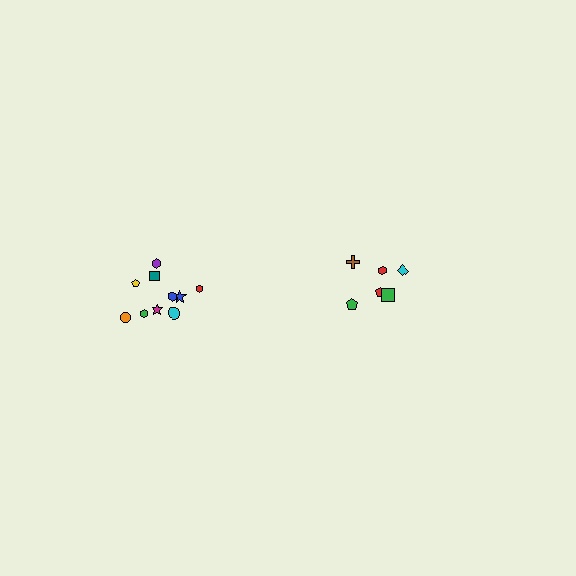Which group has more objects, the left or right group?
The left group.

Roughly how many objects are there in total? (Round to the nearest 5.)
Roughly 15 objects in total.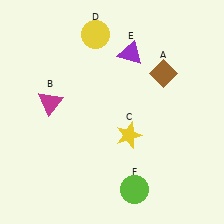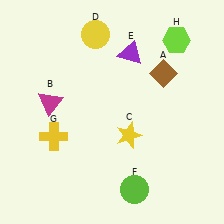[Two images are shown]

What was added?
A yellow cross (G), a lime hexagon (H) were added in Image 2.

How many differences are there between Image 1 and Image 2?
There are 2 differences between the two images.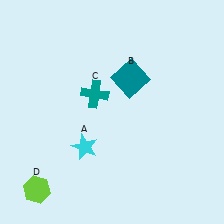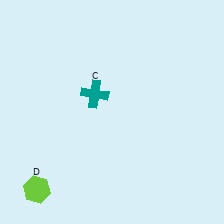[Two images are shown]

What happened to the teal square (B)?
The teal square (B) was removed in Image 2. It was in the top-right area of Image 1.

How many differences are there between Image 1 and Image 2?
There are 2 differences between the two images.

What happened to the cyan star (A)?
The cyan star (A) was removed in Image 2. It was in the bottom-left area of Image 1.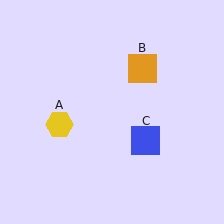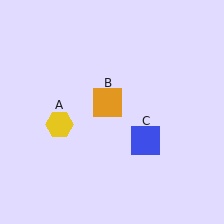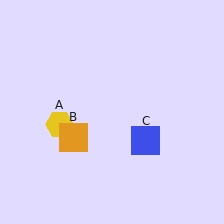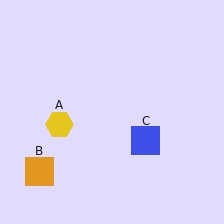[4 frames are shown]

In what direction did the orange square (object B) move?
The orange square (object B) moved down and to the left.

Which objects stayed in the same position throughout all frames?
Yellow hexagon (object A) and blue square (object C) remained stationary.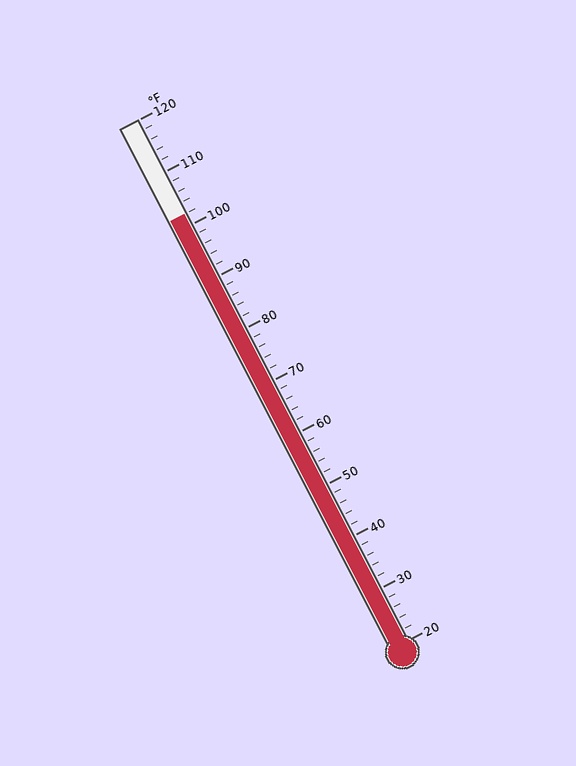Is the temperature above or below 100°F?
The temperature is above 100°F.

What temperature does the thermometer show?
The thermometer shows approximately 102°F.